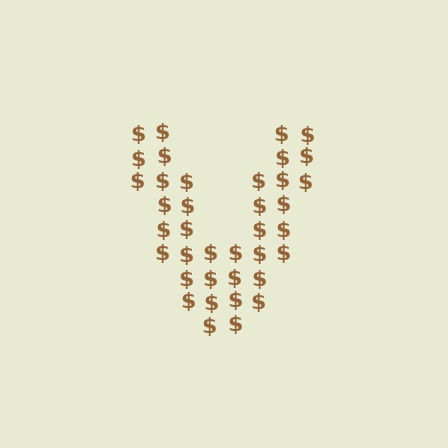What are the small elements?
The small elements are dollar signs.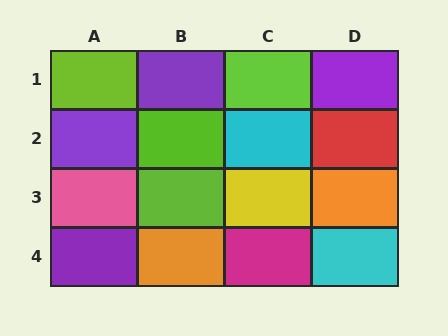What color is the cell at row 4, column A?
Purple.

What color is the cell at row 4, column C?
Magenta.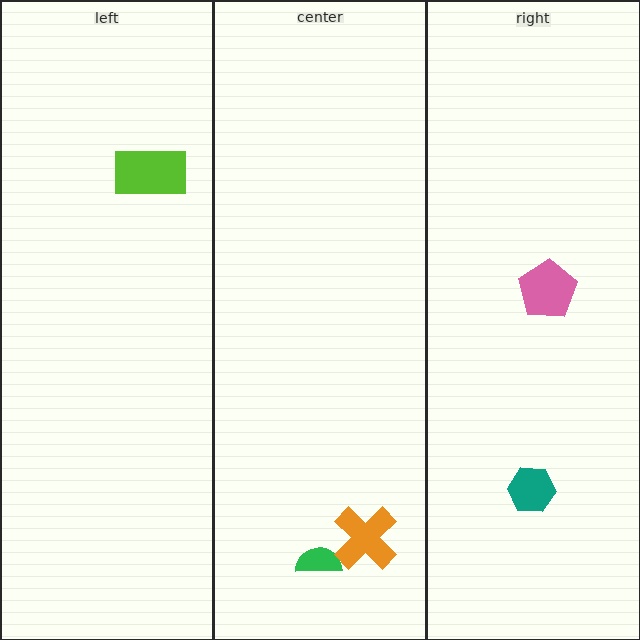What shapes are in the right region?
The pink pentagon, the teal hexagon.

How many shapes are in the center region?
2.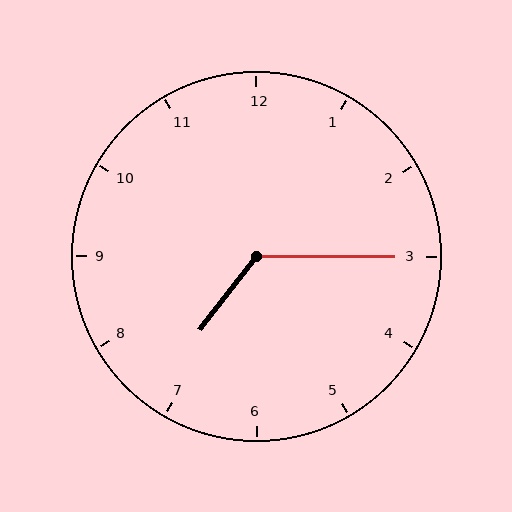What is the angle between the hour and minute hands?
Approximately 128 degrees.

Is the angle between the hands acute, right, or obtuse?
It is obtuse.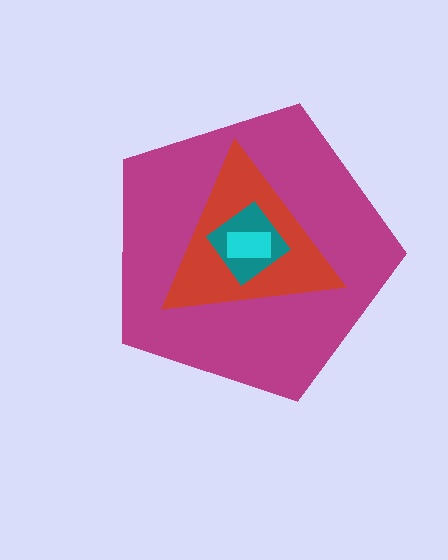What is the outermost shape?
The magenta pentagon.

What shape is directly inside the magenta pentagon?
The red triangle.